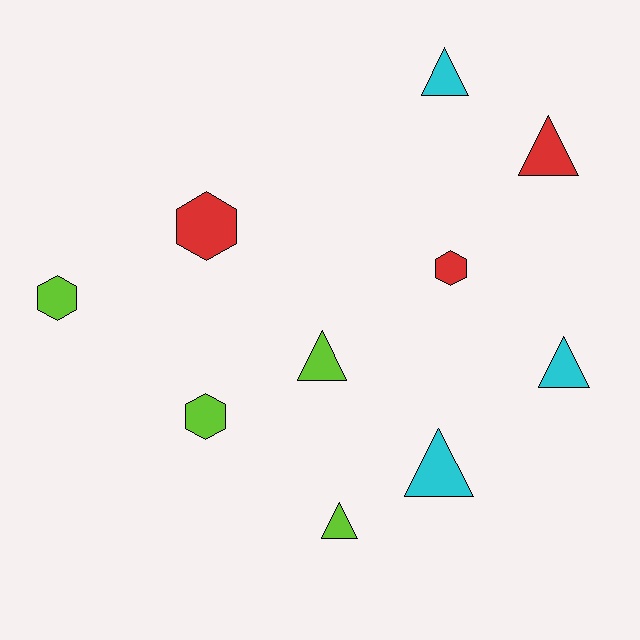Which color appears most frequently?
Lime, with 4 objects.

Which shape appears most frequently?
Triangle, with 6 objects.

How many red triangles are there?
There is 1 red triangle.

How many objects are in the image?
There are 10 objects.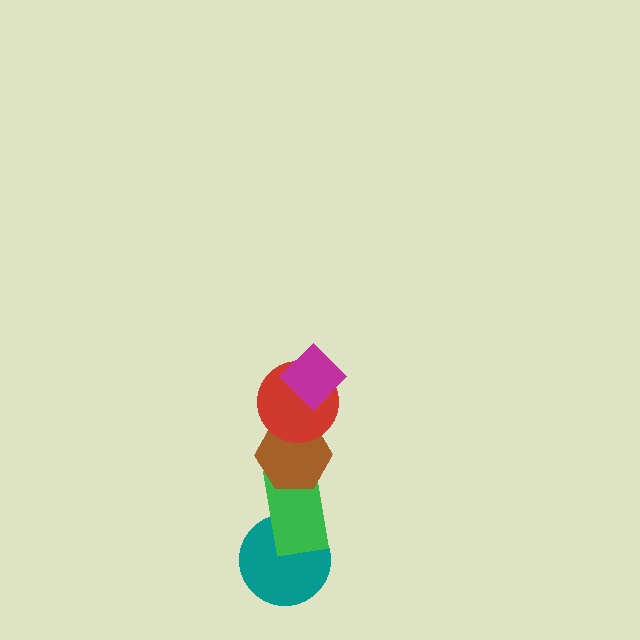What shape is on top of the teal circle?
The green rectangle is on top of the teal circle.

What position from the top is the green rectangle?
The green rectangle is 4th from the top.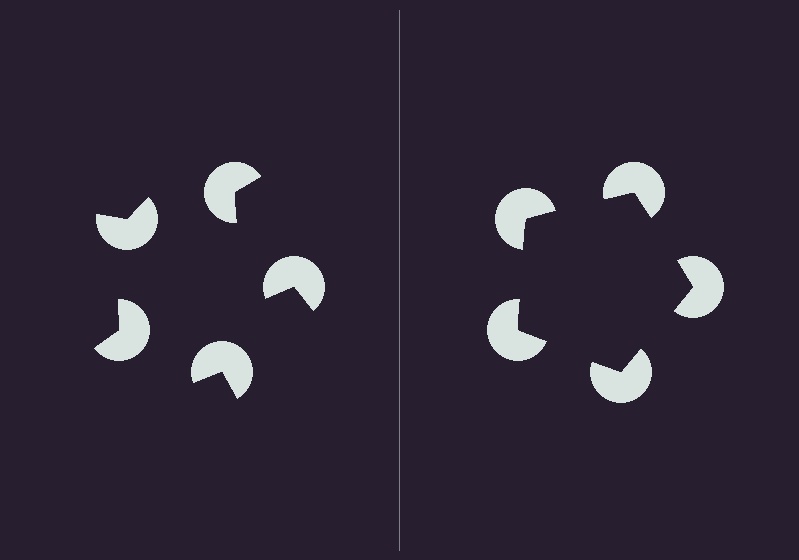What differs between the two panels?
The pac-man discs are positioned identically on both sides; only the wedge orientations differ. On the right they align to a pentagon; on the left they are misaligned.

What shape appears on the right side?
An illusory pentagon.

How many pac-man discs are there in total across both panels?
10 — 5 on each side.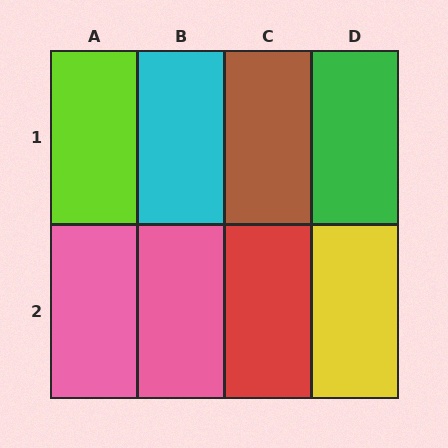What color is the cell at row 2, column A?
Pink.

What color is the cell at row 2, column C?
Red.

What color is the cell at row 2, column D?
Yellow.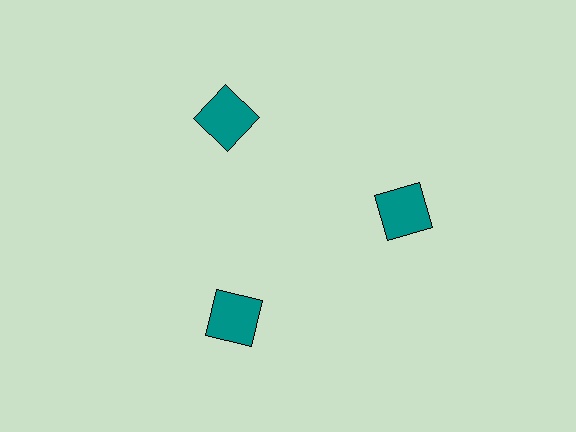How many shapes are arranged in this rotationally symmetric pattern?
There are 3 shapes, arranged in 3 groups of 1.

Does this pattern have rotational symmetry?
Yes, this pattern has 3-fold rotational symmetry. It looks the same after rotating 120 degrees around the center.